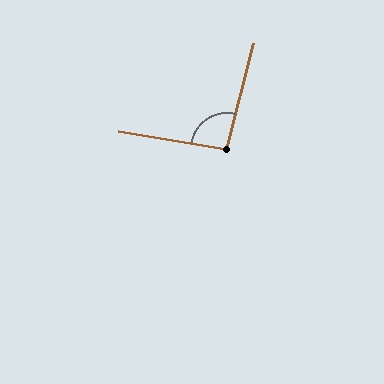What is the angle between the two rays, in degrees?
Approximately 95 degrees.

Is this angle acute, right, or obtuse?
It is approximately a right angle.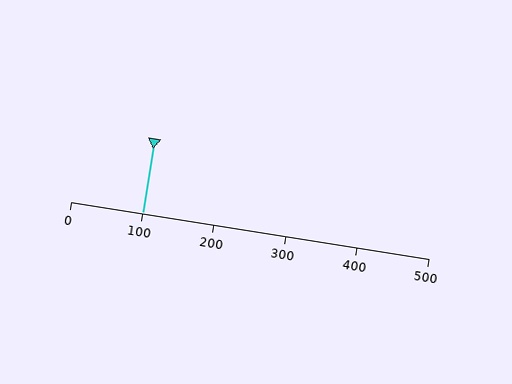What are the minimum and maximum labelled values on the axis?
The axis runs from 0 to 500.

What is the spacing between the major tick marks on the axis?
The major ticks are spaced 100 apart.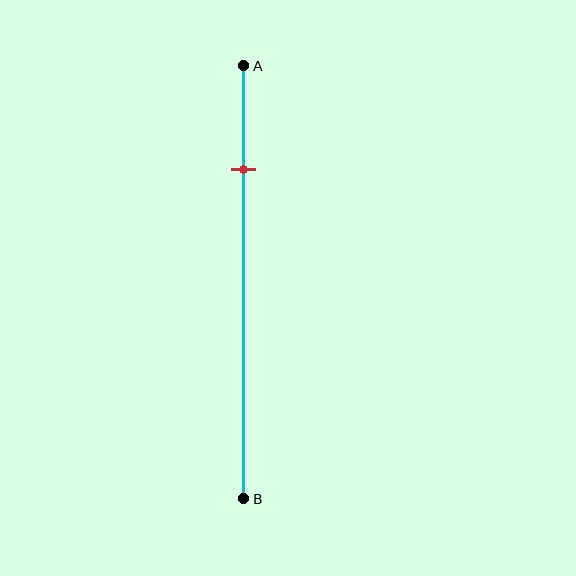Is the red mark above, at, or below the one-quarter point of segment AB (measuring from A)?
The red mark is approximately at the one-quarter point of segment AB.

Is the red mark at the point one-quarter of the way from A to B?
Yes, the mark is approximately at the one-quarter point.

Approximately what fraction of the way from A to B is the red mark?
The red mark is approximately 25% of the way from A to B.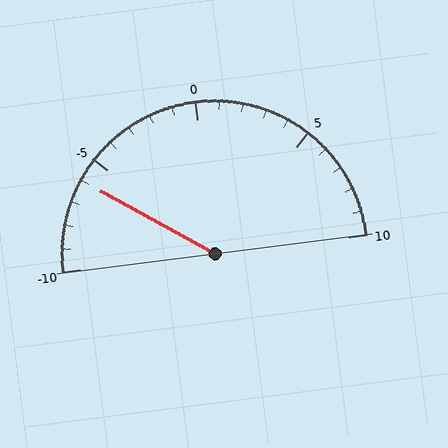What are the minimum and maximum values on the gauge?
The gauge ranges from -10 to 10.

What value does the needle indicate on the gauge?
The needle indicates approximately -6.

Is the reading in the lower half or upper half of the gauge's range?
The reading is in the lower half of the range (-10 to 10).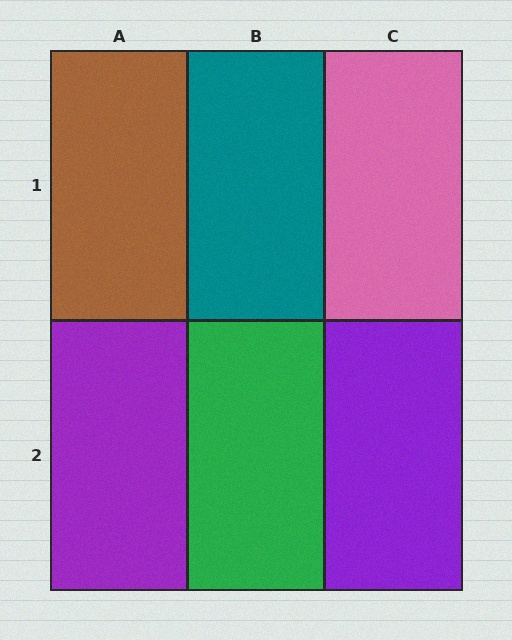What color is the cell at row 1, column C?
Pink.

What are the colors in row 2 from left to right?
Purple, green, purple.